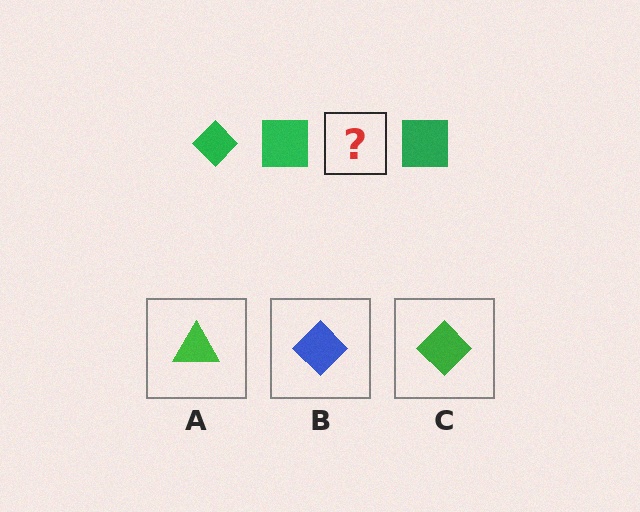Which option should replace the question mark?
Option C.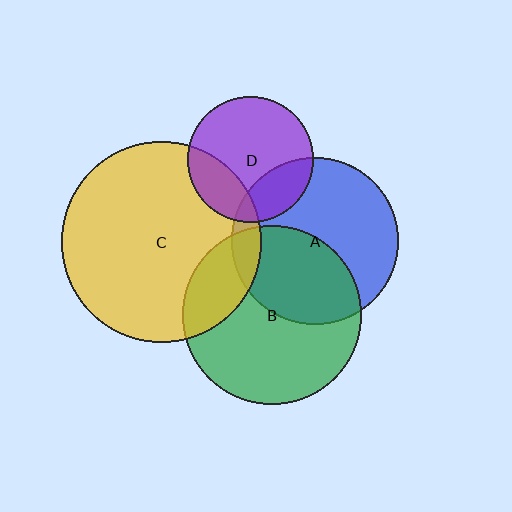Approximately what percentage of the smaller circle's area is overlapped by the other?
Approximately 25%.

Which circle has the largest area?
Circle C (yellow).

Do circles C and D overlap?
Yes.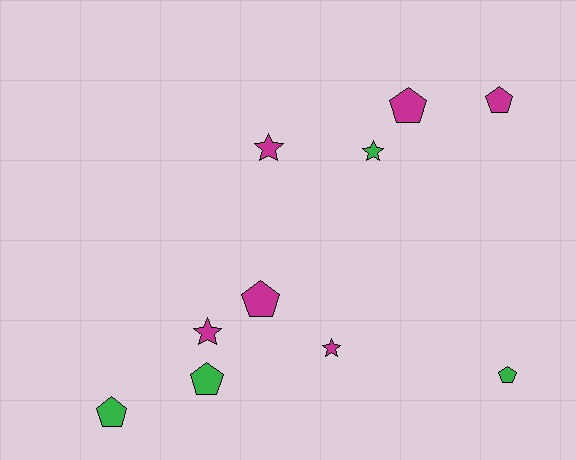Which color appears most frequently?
Magenta, with 6 objects.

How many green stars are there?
There is 1 green star.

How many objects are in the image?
There are 10 objects.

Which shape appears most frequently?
Pentagon, with 6 objects.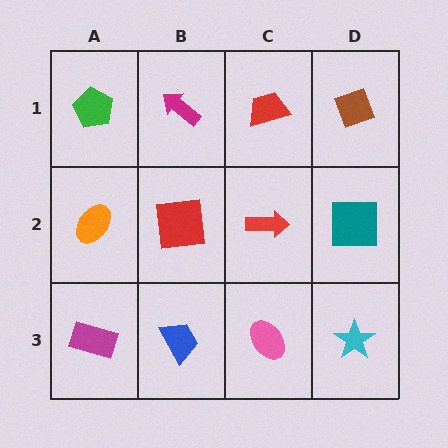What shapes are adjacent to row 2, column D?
A brown diamond (row 1, column D), a cyan star (row 3, column D), a red arrow (row 2, column C).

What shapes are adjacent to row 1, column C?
A red arrow (row 2, column C), a magenta arrow (row 1, column B), a brown diamond (row 1, column D).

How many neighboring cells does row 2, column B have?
4.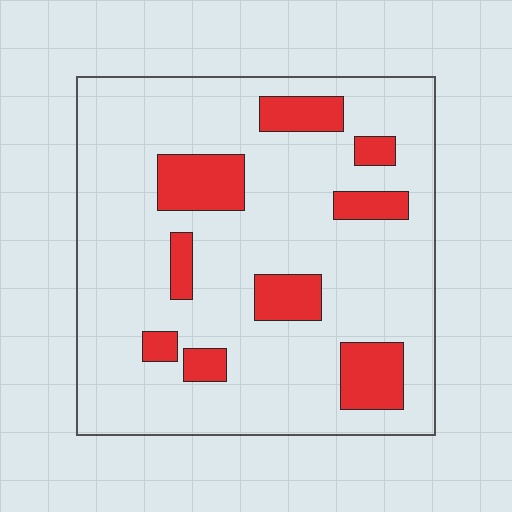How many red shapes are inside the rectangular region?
9.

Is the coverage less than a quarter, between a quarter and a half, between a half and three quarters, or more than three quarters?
Less than a quarter.